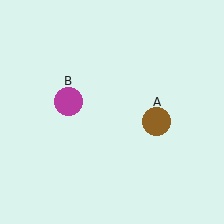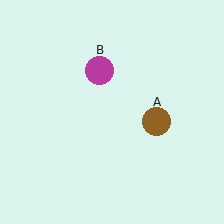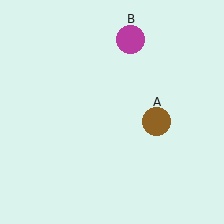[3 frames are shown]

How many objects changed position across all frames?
1 object changed position: magenta circle (object B).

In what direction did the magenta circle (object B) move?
The magenta circle (object B) moved up and to the right.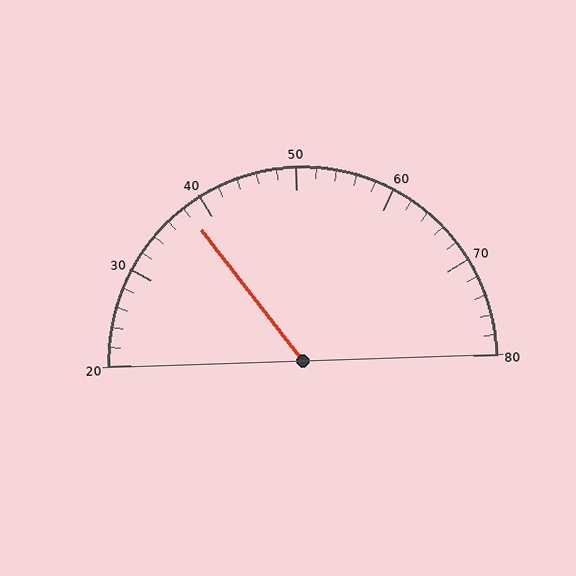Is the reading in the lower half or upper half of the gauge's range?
The reading is in the lower half of the range (20 to 80).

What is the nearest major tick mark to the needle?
The nearest major tick mark is 40.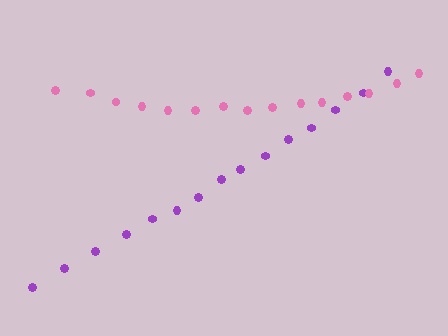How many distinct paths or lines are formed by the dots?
There are 2 distinct paths.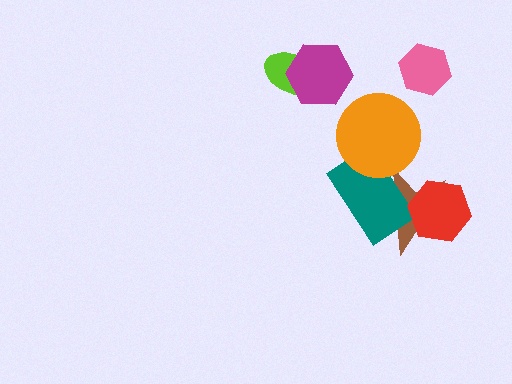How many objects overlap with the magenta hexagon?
1 object overlaps with the magenta hexagon.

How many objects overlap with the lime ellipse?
1 object overlaps with the lime ellipse.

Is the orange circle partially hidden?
No, no other shape covers it.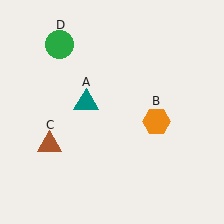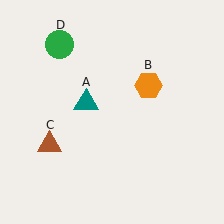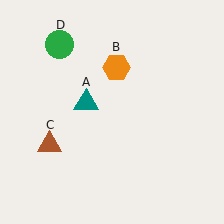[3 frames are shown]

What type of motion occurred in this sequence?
The orange hexagon (object B) rotated counterclockwise around the center of the scene.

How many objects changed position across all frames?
1 object changed position: orange hexagon (object B).